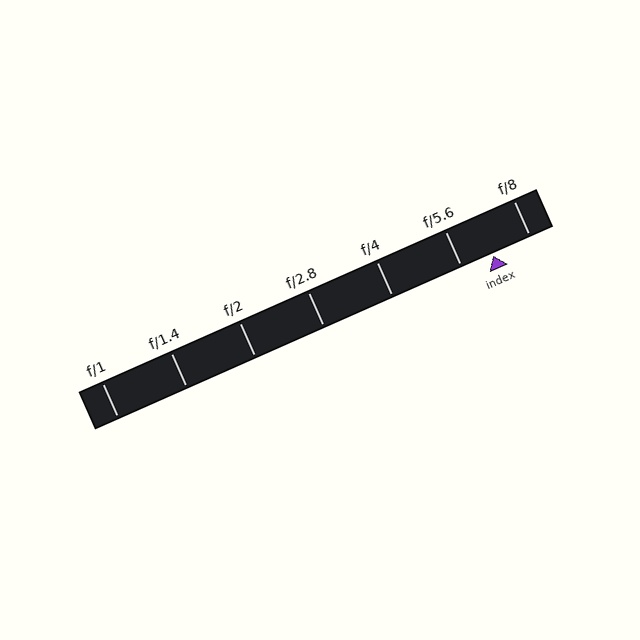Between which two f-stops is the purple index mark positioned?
The index mark is between f/5.6 and f/8.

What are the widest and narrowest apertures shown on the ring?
The widest aperture shown is f/1 and the narrowest is f/8.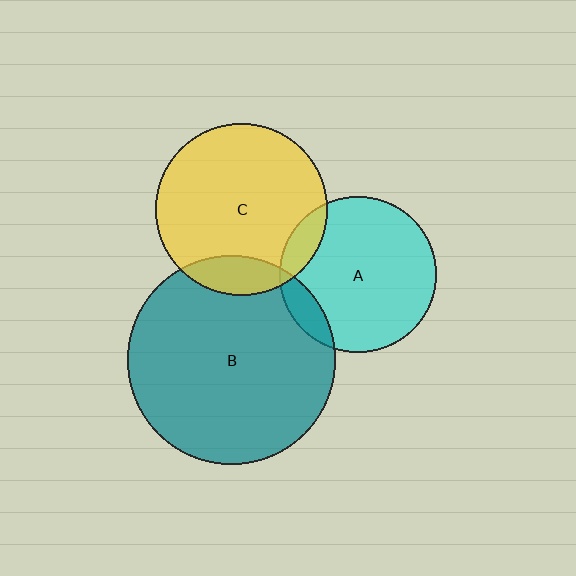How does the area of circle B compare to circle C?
Approximately 1.5 times.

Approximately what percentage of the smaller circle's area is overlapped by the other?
Approximately 10%.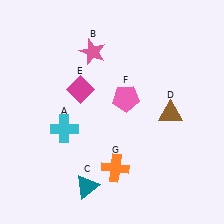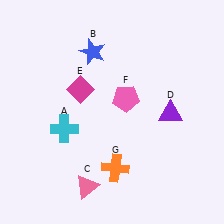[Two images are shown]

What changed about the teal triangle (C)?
In Image 1, C is teal. In Image 2, it changed to pink.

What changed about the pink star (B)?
In Image 1, B is pink. In Image 2, it changed to blue.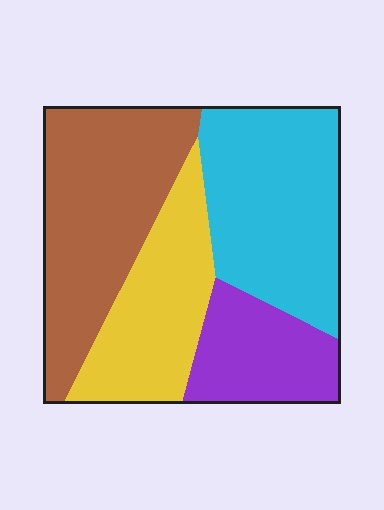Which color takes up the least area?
Purple, at roughly 15%.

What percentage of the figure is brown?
Brown takes up about one third (1/3) of the figure.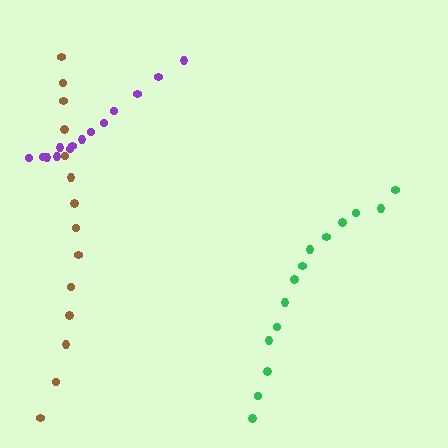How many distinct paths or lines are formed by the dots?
There are 3 distinct paths.